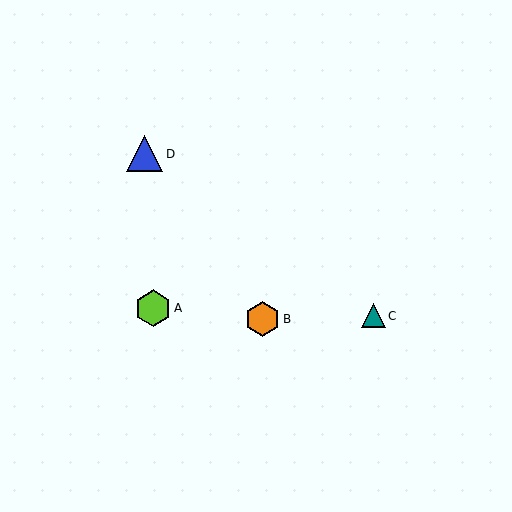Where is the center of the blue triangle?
The center of the blue triangle is at (145, 154).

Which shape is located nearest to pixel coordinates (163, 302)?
The lime hexagon (labeled A) at (153, 308) is nearest to that location.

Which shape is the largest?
The lime hexagon (labeled A) is the largest.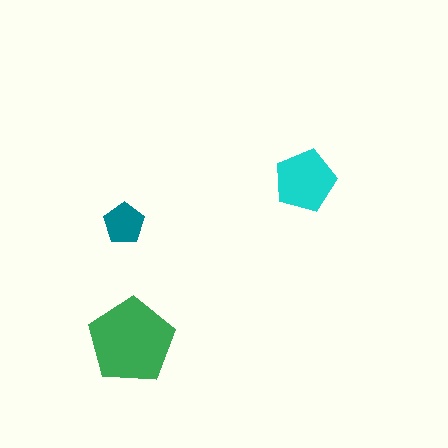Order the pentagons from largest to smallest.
the green one, the cyan one, the teal one.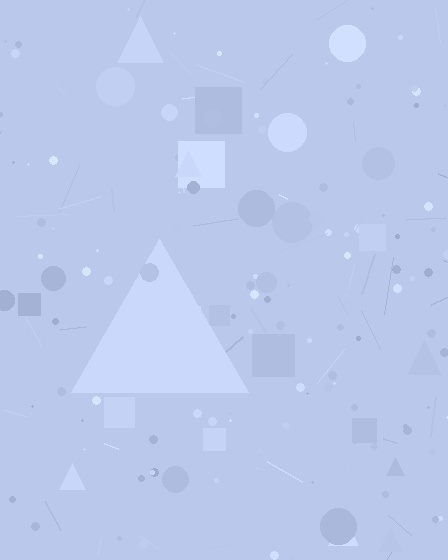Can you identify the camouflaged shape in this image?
The camouflaged shape is a triangle.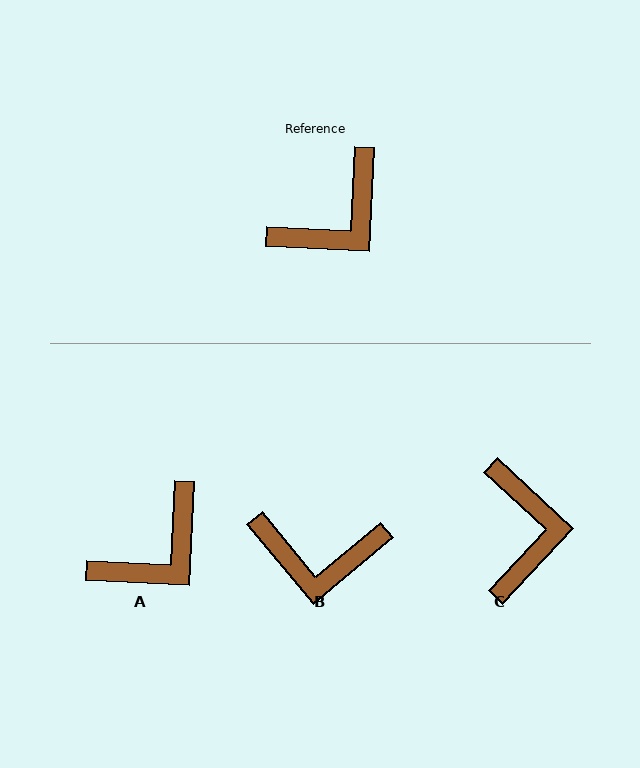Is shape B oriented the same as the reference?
No, it is off by about 47 degrees.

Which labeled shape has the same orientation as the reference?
A.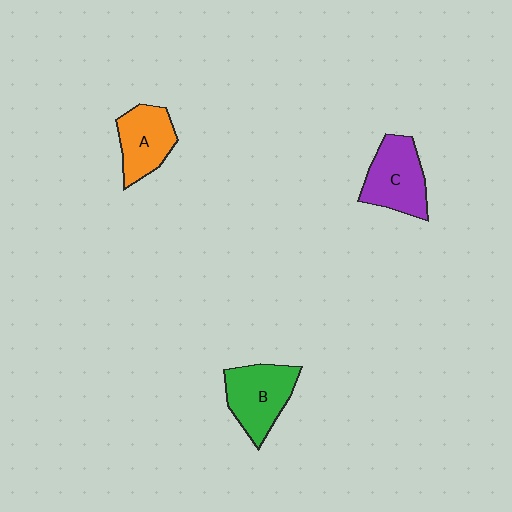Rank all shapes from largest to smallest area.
From largest to smallest: B (green), C (purple), A (orange).